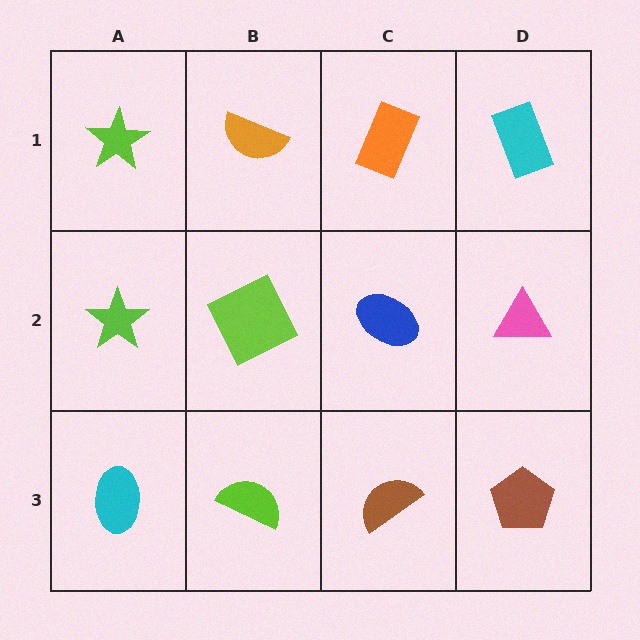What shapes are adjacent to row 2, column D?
A cyan rectangle (row 1, column D), a brown pentagon (row 3, column D), a blue ellipse (row 2, column C).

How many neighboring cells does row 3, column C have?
3.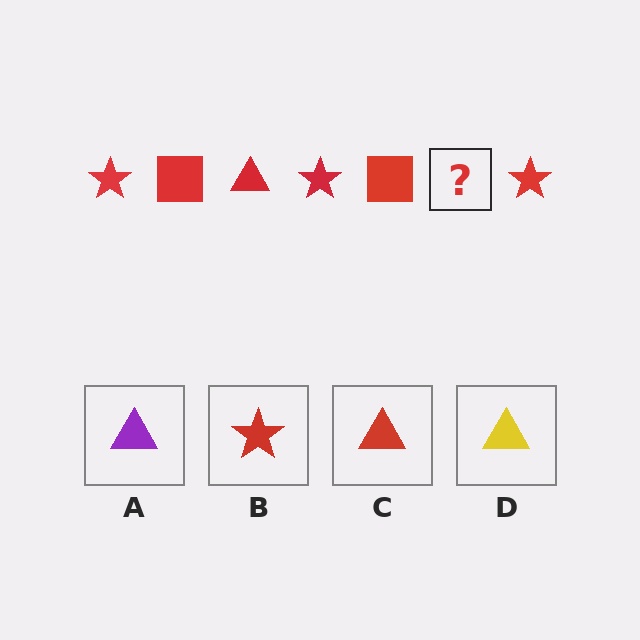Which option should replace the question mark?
Option C.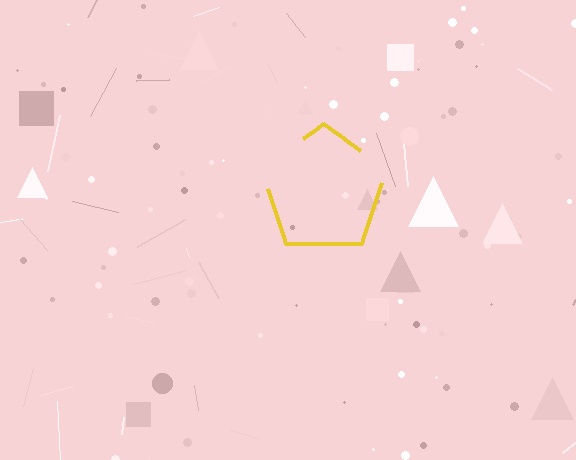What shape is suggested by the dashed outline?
The dashed outline suggests a pentagon.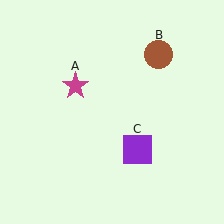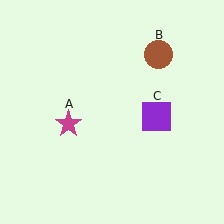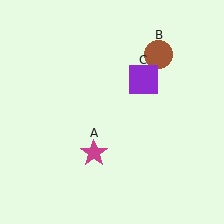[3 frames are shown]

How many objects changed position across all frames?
2 objects changed position: magenta star (object A), purple square (object C).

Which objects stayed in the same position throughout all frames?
Brown circle (object B) remained stationary.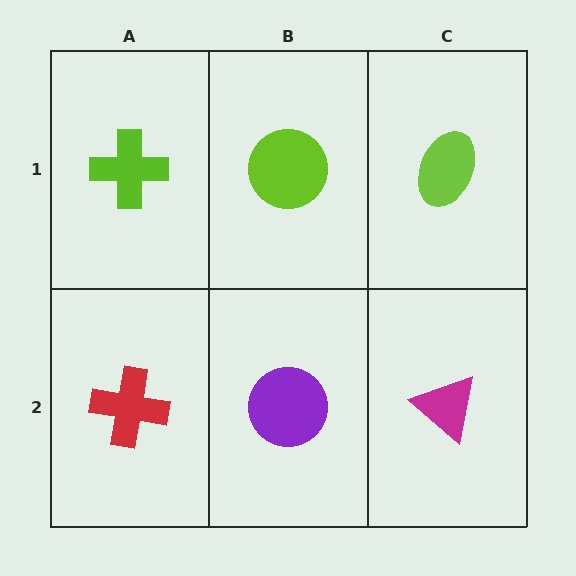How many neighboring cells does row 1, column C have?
2.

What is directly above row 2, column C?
A lime ellipse.